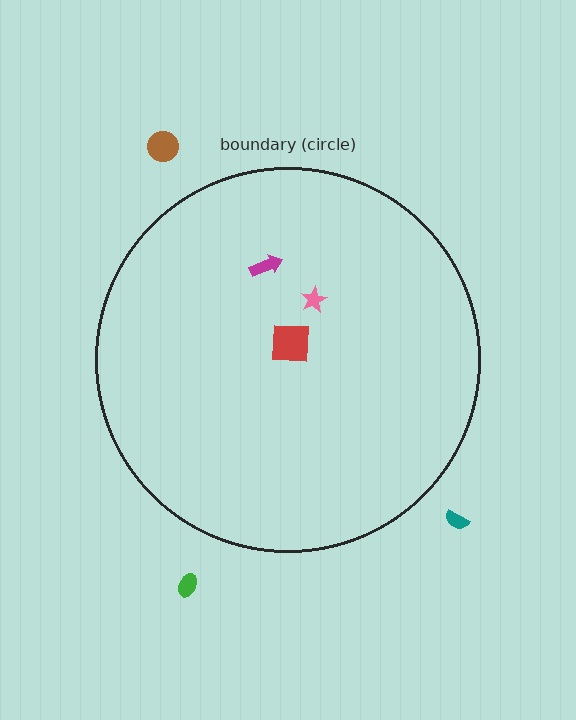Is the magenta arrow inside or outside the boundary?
Inside.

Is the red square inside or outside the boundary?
Inside.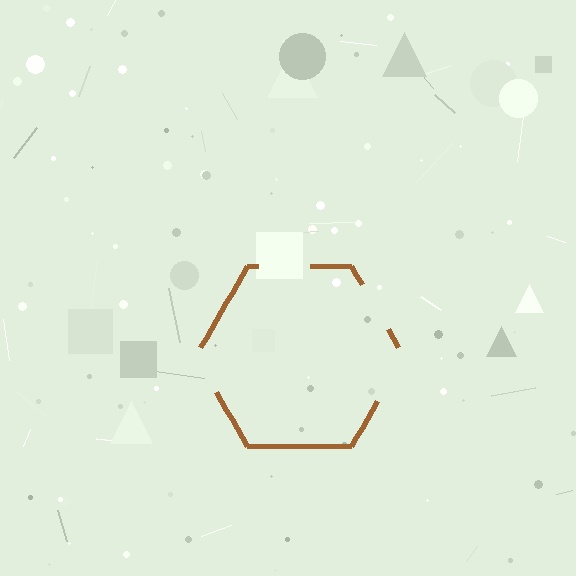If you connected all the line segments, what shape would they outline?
They would outline a hexagon.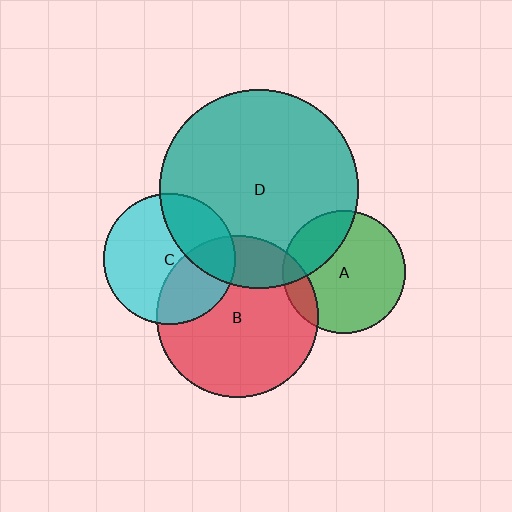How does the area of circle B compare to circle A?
Approximately 1.7 times.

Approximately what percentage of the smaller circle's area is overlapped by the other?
Approximately 35%.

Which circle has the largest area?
Circle D (teal).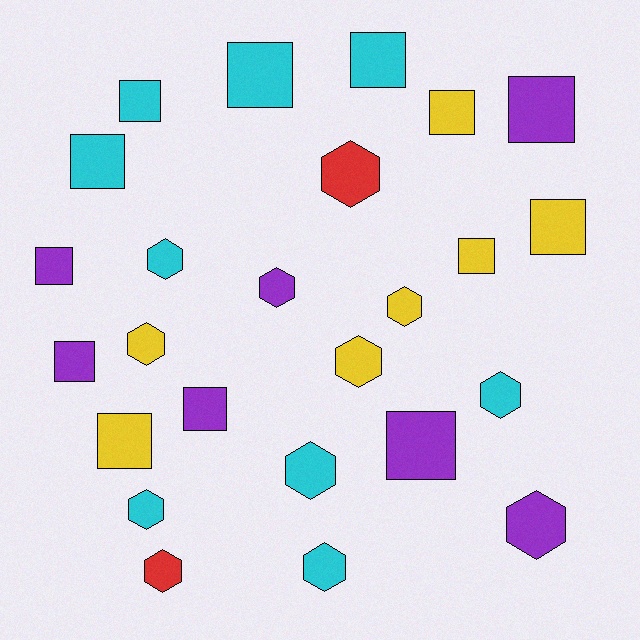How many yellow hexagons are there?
There are 3 yellow hexagons.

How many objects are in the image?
There are 25 objects.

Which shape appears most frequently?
Square, with 13 objects.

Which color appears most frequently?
Cyan, with 9 objects.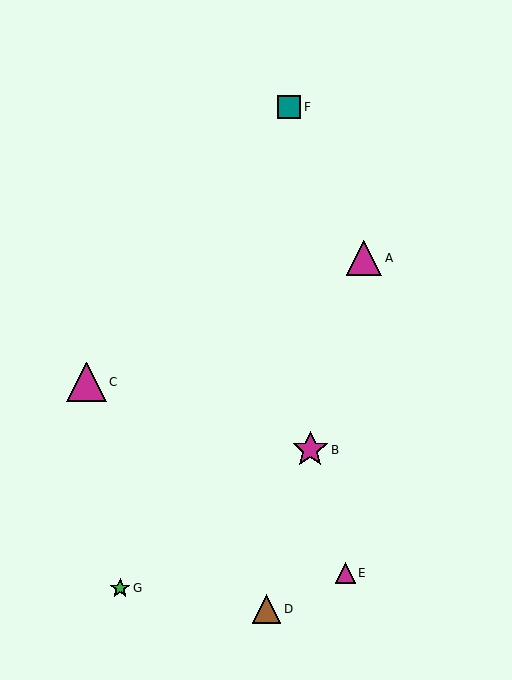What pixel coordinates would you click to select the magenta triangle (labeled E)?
Click at (345, 573) to select the magenta triangle E.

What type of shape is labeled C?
Shape C is a magenta triangle.